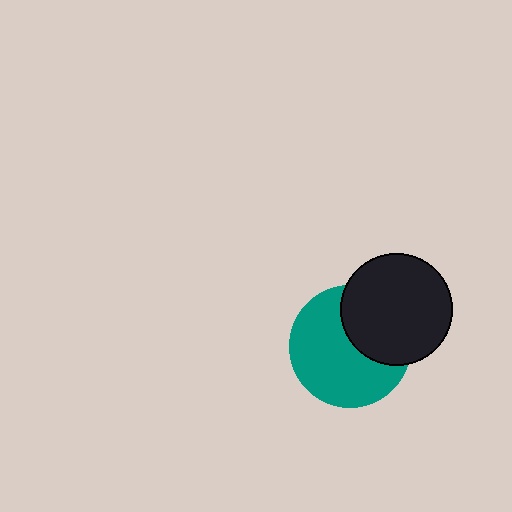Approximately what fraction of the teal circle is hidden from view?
Roughly 36% of the teal circle is hidden behind the black circle.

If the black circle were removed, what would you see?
You would see the complete teal circle.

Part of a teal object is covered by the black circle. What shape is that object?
It is a circle.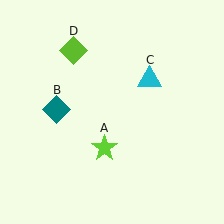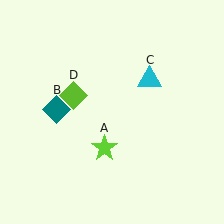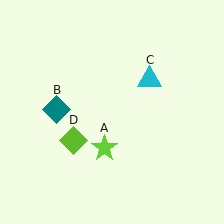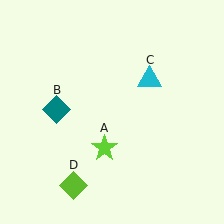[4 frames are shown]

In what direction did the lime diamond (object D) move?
The lime diamond (object D) moved down.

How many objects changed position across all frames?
1 object changed position: lime diamond (object D).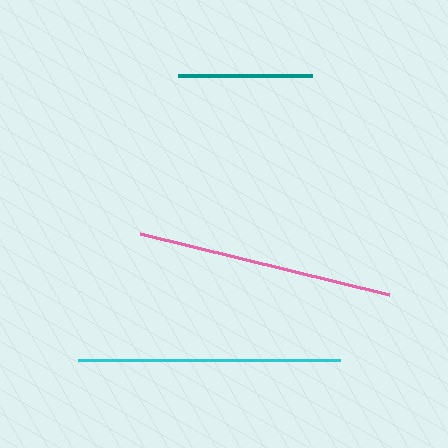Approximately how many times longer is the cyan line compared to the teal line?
The cyan line is approximately 1.9 times the length of the teal line.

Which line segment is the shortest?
The teal line is the shortest at approximately 134 pixels.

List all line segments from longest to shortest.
From longest to shortest: cyan, pink, teal.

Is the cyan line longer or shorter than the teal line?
The cyan line is longer than the teal line.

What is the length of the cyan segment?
The cyan segment is approximately 262 pixels long.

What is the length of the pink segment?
The pink segment is approximately 257 pixels long.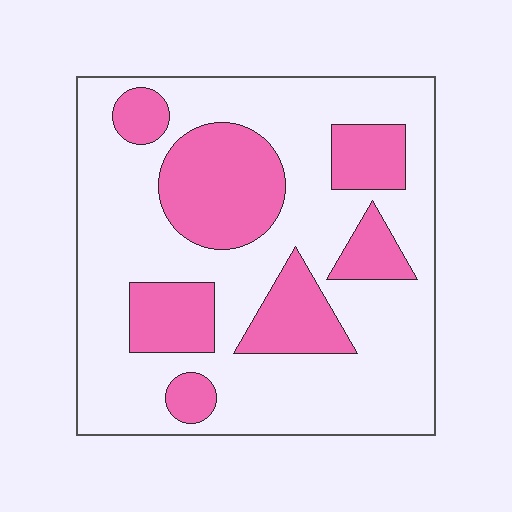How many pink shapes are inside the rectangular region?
7.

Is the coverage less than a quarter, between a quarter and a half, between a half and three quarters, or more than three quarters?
Between a quarter and a half.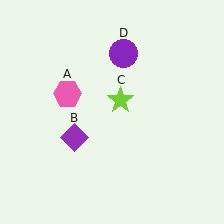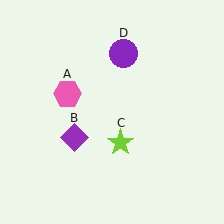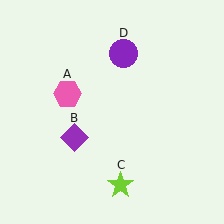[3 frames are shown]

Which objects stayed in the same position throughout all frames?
Pink hexagon (object A) and purple diamond (object B) and purple circle (object D) remained stationary.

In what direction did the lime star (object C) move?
The lime star (object C) moved down.